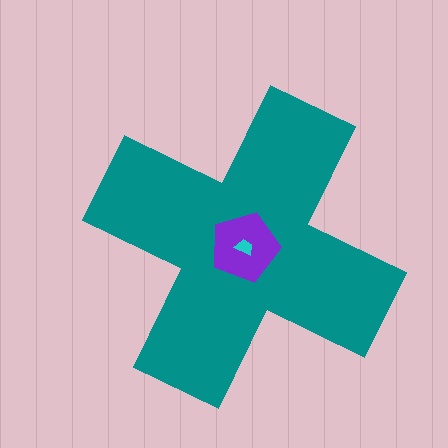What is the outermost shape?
The teal cross.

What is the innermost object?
The cyan trapezoid.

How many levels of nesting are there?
3.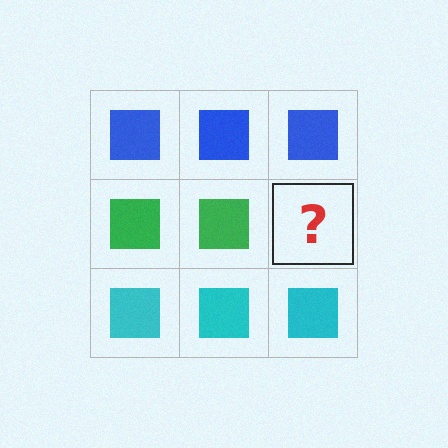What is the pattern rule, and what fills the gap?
The rule is that each row has a consistent color. The gap should be filled with a green square.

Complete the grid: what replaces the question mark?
The question mark should be replaced with a green square.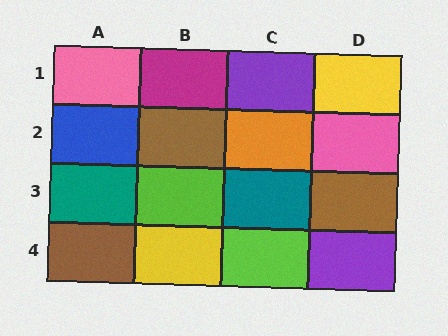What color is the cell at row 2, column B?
Brown.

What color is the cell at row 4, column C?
Lime.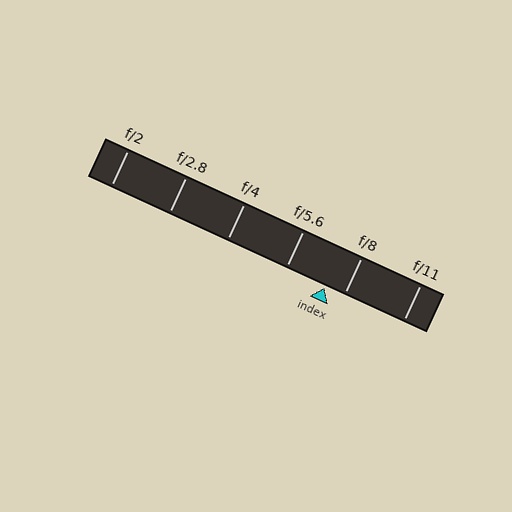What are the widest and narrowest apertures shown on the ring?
The widest aperture shown is f/2 and the narrowest is f/11.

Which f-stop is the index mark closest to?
The index mark is closest to f/8.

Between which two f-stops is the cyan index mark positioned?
The index mark is between f/5.6 and f/8.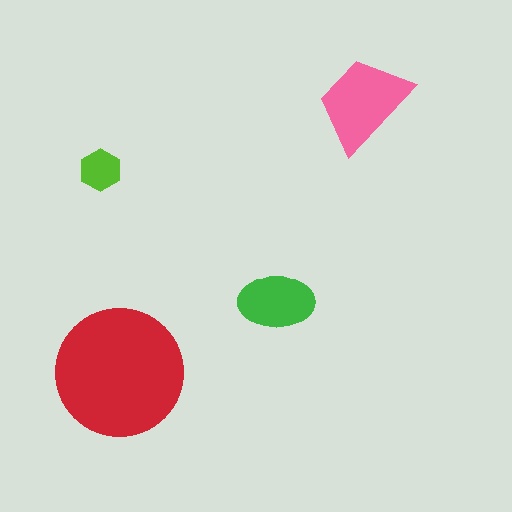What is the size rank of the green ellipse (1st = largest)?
3rd.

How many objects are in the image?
There are 4 objects in the image.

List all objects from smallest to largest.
The lime hexagon, the green ellipse, the pink trapezoid, the red circle.